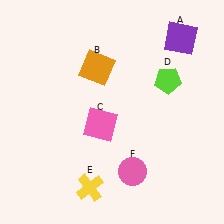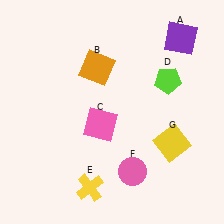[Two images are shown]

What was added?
A yellow square (G) was added in Image 2.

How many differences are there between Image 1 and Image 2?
There is 1 difference between the two images.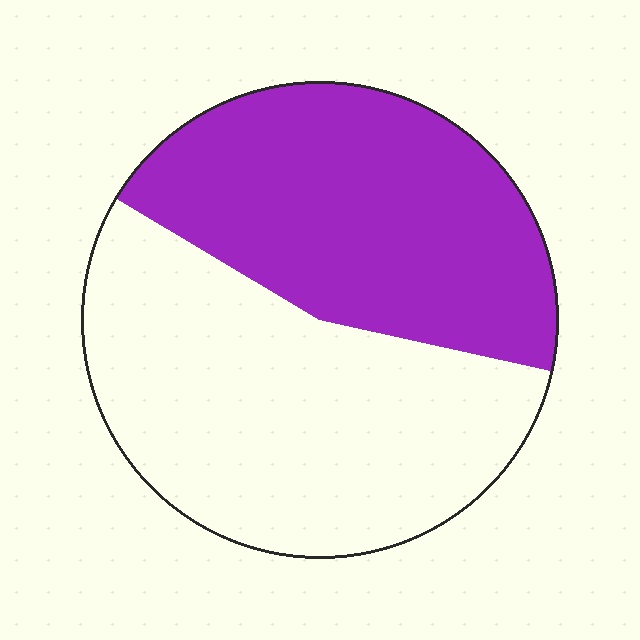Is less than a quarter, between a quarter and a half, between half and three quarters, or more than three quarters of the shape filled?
Between a quarter and a half.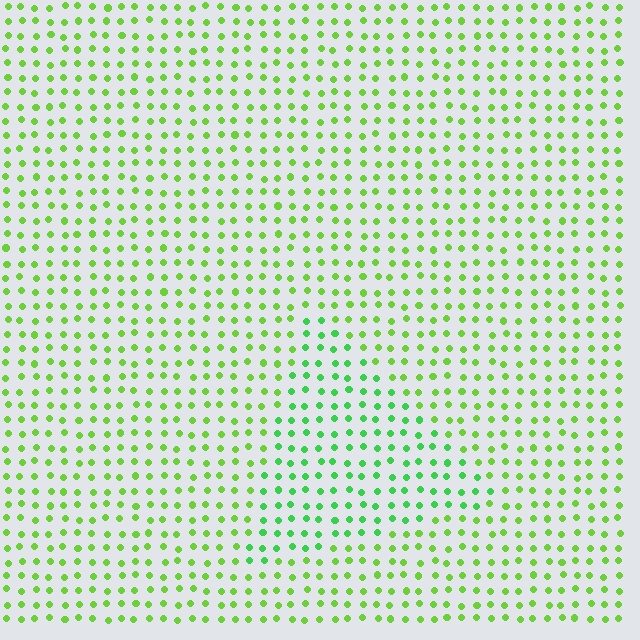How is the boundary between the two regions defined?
The boundary is defined purely by a slight shift in hue (about 28 degrees). Spacing, size, and orientation are identical on both sides.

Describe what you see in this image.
The image is filled with small lime elements in a uniform arrangement. A triangle-shaped region is visible where the elements are tinted to a slightly different hue, forming a subtle color boundary.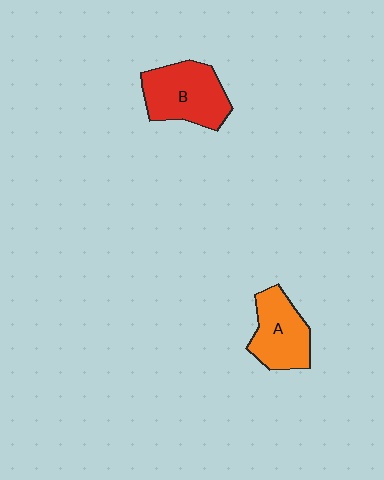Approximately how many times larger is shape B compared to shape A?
Approximately 1.2 times.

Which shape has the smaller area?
Shape A (orange).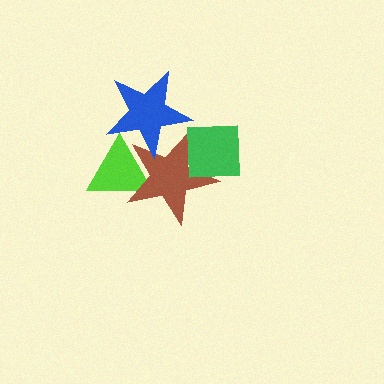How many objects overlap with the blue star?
2 objects overlap with the blue star.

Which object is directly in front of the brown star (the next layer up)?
The blue star is directly in front of the brown star.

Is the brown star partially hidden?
Yes, it is partially covered by another shape.